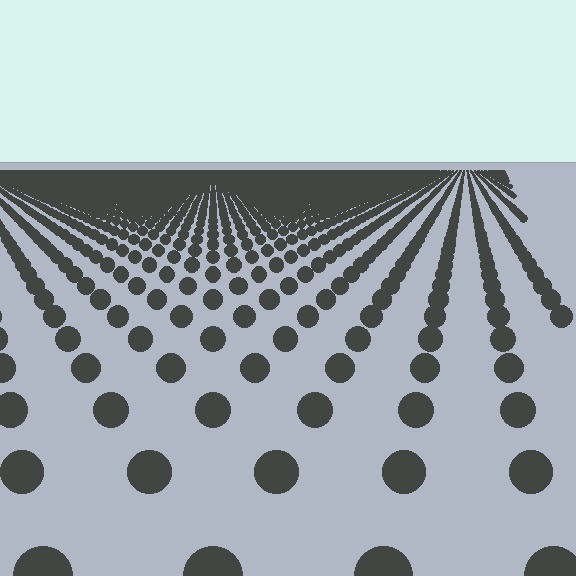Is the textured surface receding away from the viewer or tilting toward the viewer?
The surface is receding away from the viewer. Texture elements get smaller and denser toward the top.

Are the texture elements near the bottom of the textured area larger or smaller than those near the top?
Larger. Near the bottom, elements are closer to the viewer and appear at a bigger on-screen size.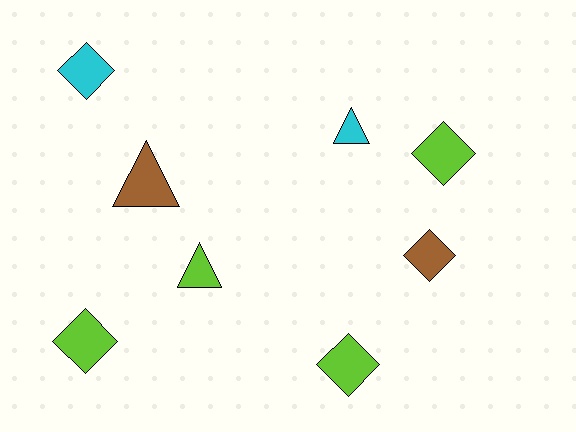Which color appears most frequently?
Lime, with 4 objects.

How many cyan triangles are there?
There is 1 cyan triangle.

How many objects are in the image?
There are 8 objects.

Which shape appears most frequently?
Diamond, with 5 objects.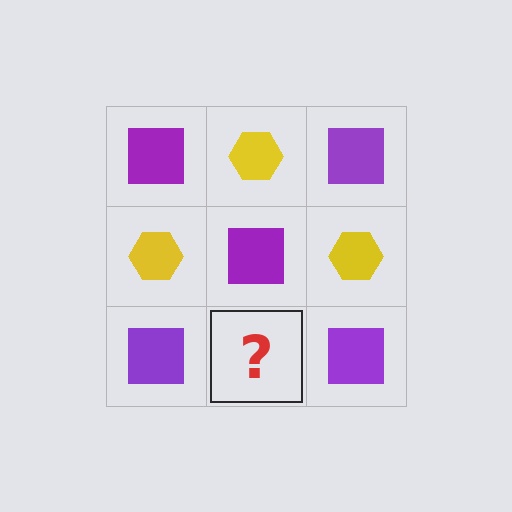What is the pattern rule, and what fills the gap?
The rule is that it alternates purple square and yellow hexagon in a checkerboard pattern. The gap should be filled with a yellow hexagon.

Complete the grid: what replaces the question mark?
The question mark should be replaced with a yellow hexagon.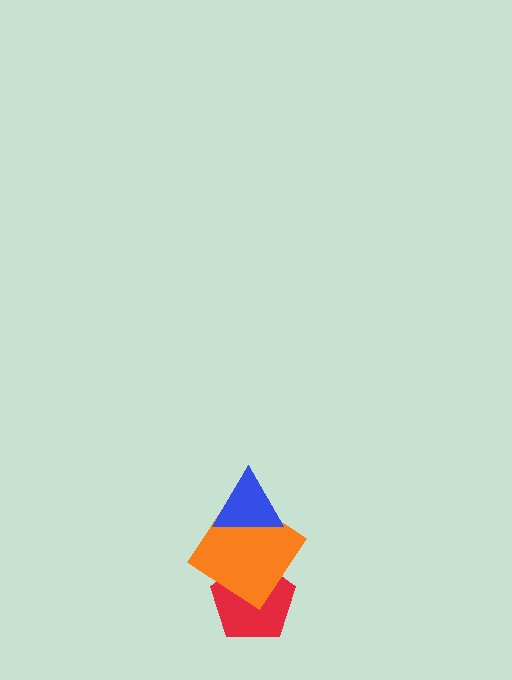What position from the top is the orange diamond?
The orange diamond is 2nd from the top.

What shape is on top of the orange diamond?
The blue triangle is on top of the orange diamond.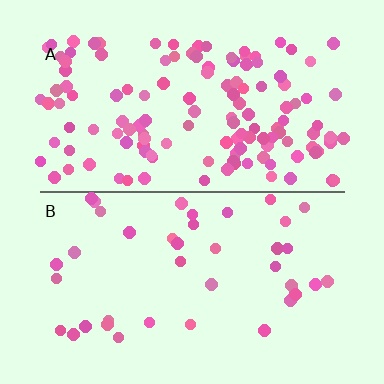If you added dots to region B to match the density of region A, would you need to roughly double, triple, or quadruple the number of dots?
Approximately triple.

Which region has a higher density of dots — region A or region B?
A (the top).